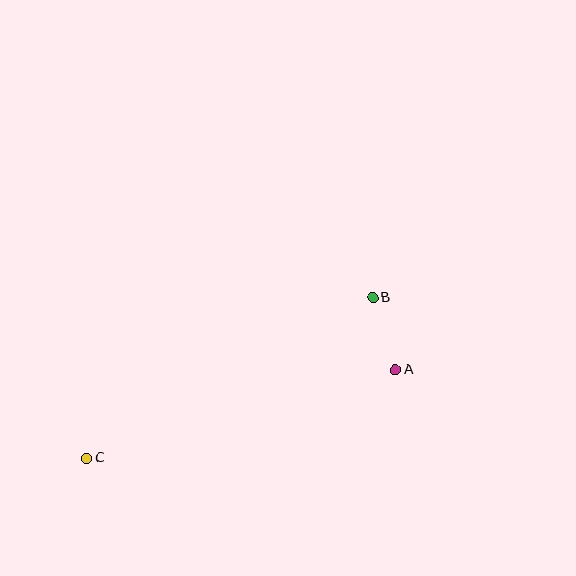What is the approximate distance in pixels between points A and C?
The distance between A and C is approximately 321 pixels.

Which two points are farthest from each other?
Points B and C are farthest from each other.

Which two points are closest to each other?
Points A and B are closest to each other.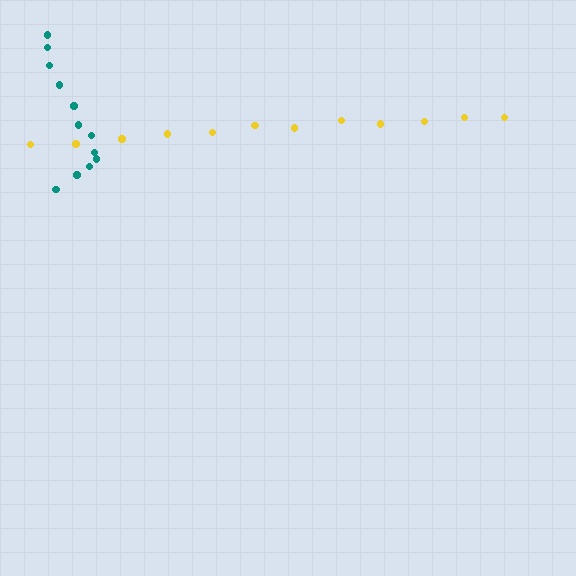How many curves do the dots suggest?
There are 2 distinct paths.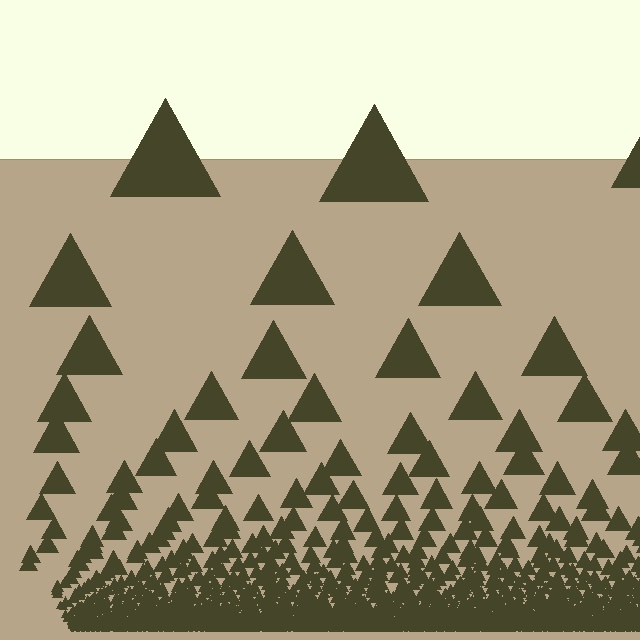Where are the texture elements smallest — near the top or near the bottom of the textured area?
Near the bottom.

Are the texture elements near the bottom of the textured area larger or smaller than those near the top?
Smaller. The gradient is inverted — elements near the bottom are smaller and denser.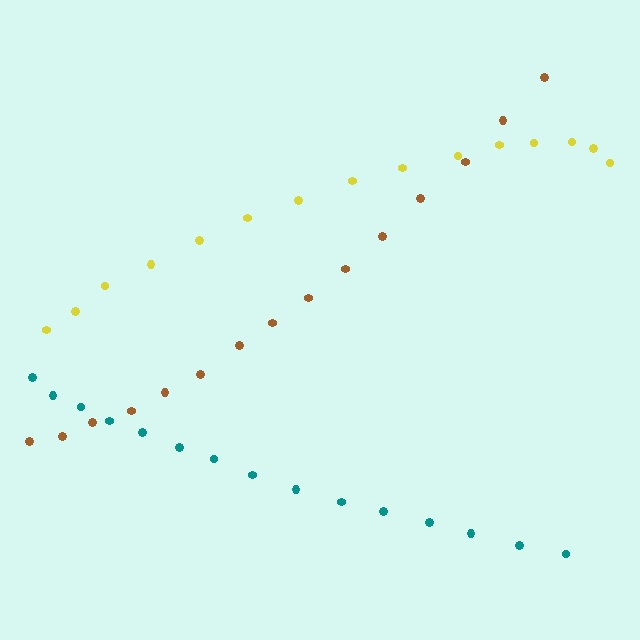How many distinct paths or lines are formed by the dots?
There are 3 distinct paths.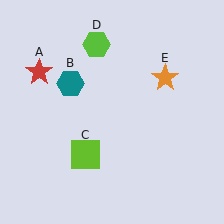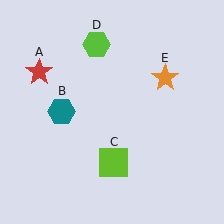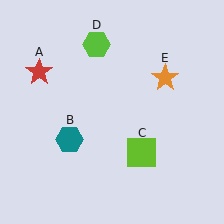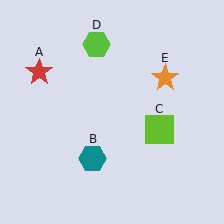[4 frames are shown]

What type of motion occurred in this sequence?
The teal hexagon (object B), lime square (object C) rotated counterclockwise around the center of the scene.